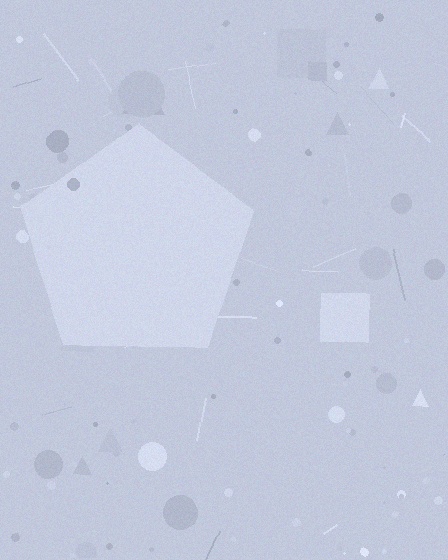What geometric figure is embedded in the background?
A pentagon is embedded in the background.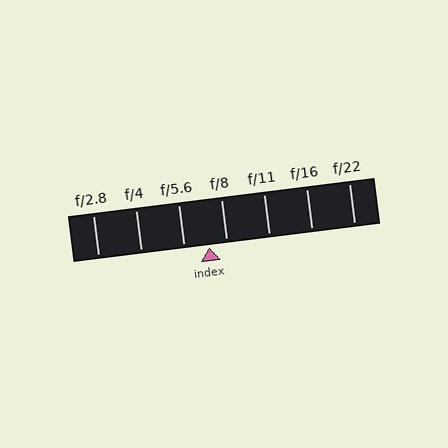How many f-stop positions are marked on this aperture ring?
There are 7 f-stop positions marked.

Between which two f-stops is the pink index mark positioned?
The index mark is between f/5.6 and f/8.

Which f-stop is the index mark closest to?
The index mark is closest to f/8.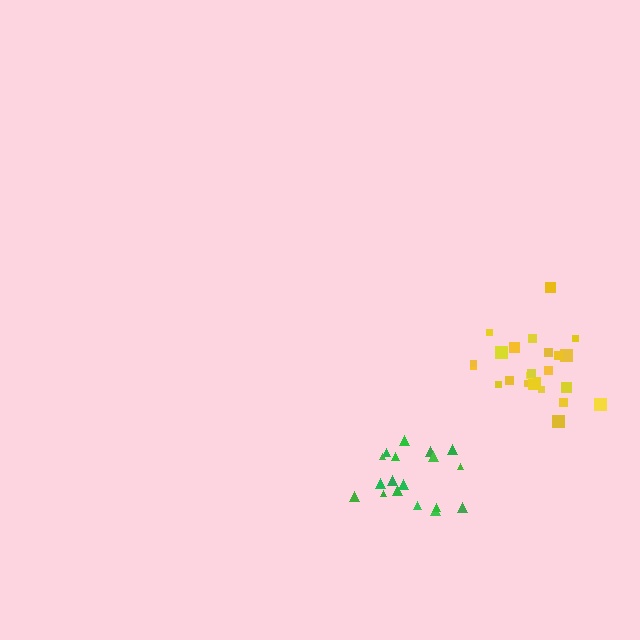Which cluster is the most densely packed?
Green.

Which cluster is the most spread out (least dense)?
Yellow.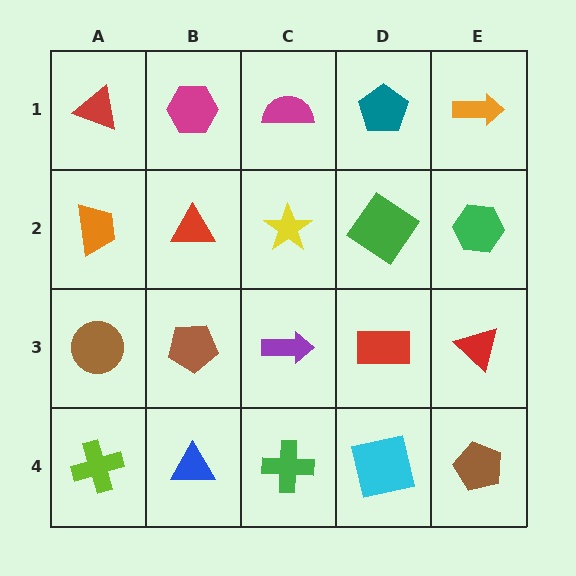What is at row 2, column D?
A green diamond.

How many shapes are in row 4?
5 shapes.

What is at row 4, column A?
A lime cross.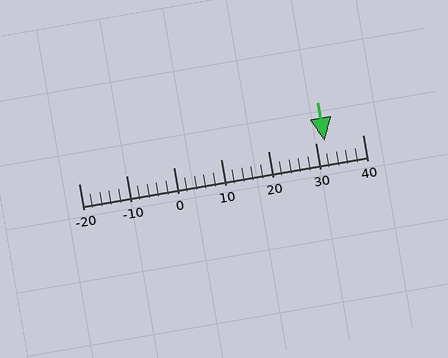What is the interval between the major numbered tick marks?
The major tick marks are spaced 10 units apart.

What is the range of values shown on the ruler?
The ruler shows values from -20 to 40.